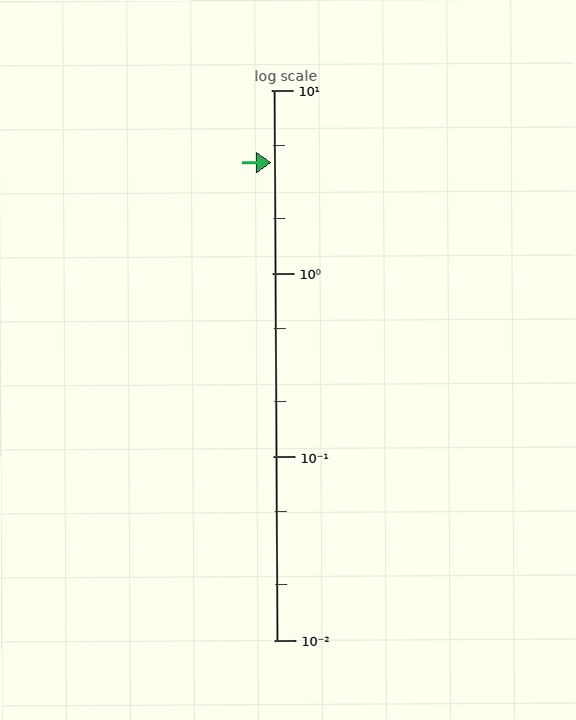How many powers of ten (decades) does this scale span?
The scale spans 3 decades, from 0.01 to 10.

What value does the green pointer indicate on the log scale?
The pointer indicates approximately 4.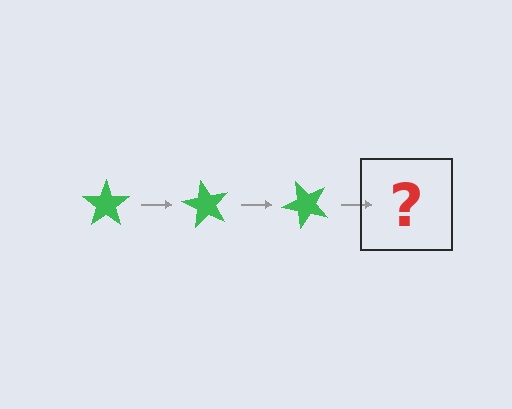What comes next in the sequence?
The next element should be a green star rotated 180 degrees.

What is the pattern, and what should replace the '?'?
The pattern is that the star rotates 60 degrees each step. The '?' should be a green star rotated 180 degrees.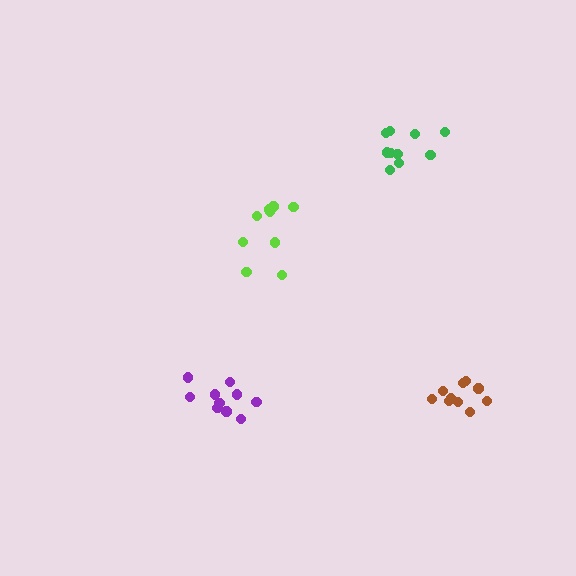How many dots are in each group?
Group 1: 9 dots, Group 2: 10 dots, Group 3: 10 dots, Group 4: 10 dots (39 total).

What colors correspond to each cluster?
The clusters are colored: lime, green, purple, brown.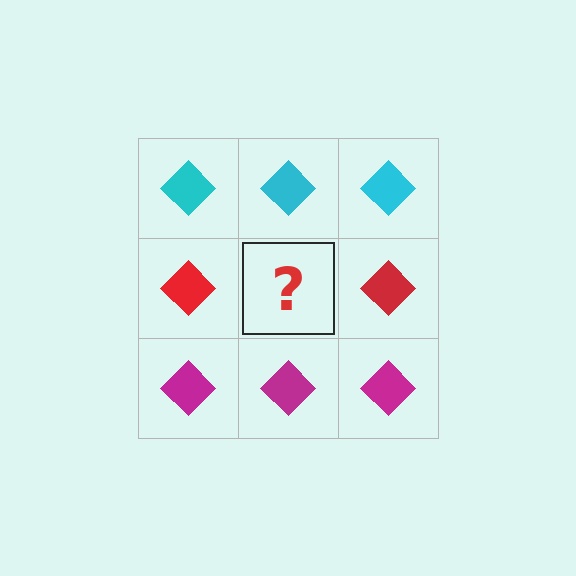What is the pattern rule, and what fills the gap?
The rule is that each row has a consistent color. The gap should be filled with a red diamond.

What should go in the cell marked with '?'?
The missing cell should contain a red diamond.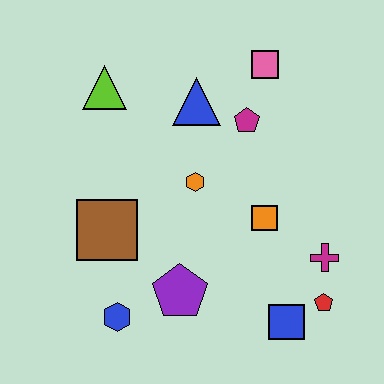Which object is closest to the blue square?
The red pentagon is closest to the blue square.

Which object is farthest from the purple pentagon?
The pink square is farthest from the purple pentagon.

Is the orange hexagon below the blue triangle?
Yes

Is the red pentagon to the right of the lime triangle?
Yes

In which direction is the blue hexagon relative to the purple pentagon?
The blue hexagon is to the left of the purple pentagon.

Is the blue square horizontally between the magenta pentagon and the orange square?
No